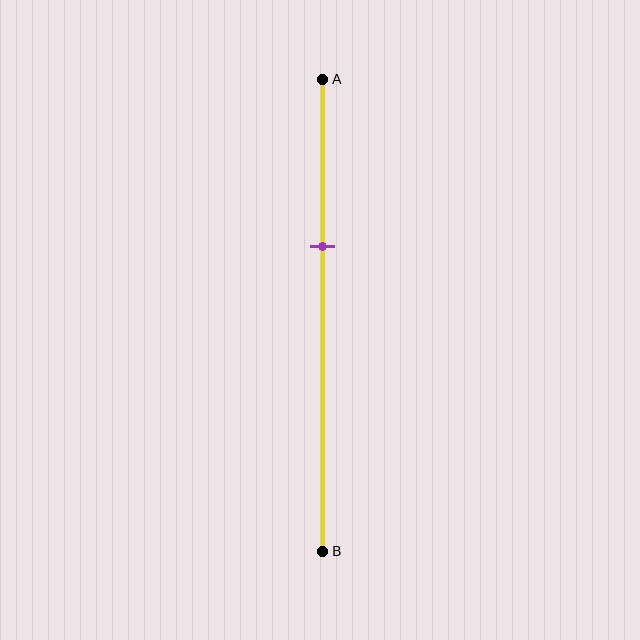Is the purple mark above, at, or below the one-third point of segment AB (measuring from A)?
The purple mark is approximately at the one-third point of segment AB.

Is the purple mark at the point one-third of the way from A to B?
Yes, the mark is approximately at the one-third point.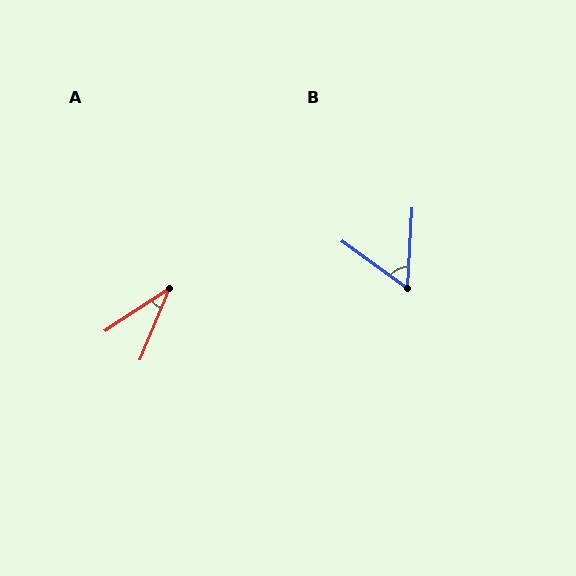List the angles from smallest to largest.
A (34°), B (58°).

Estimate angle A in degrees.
Approximately 34 degrees.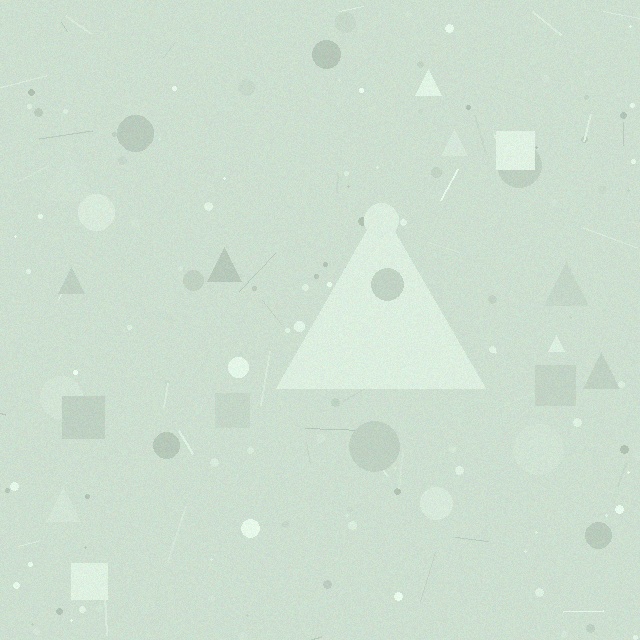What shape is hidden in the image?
A triangle is hidden in the image.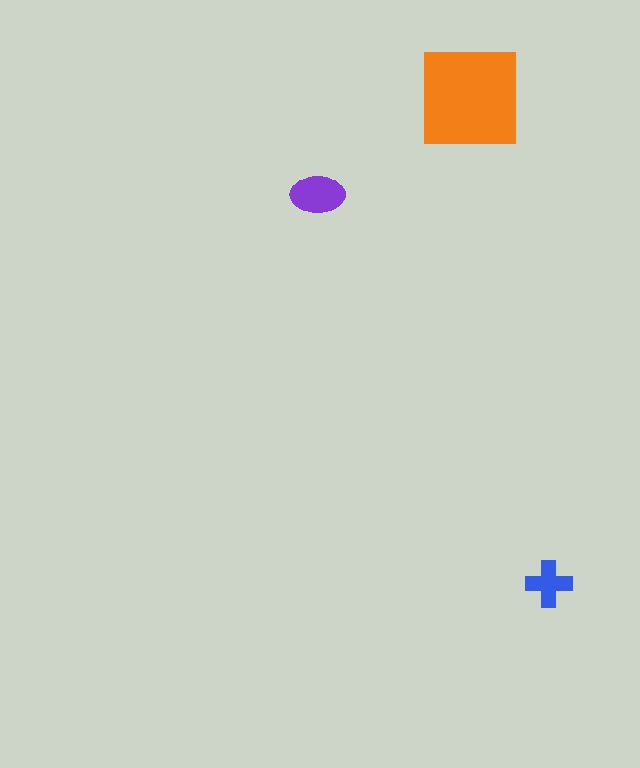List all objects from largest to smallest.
The orange square, the purple ellipse, the blue cross.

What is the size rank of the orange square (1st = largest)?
1st.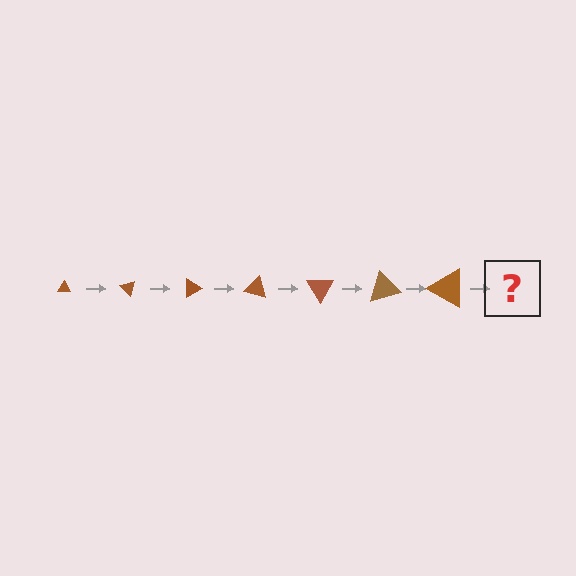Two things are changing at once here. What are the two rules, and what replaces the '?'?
The two rules are that the triangle grows larger each step and it rotates 45 degrees each step. The '?' should be a triangle, larger than the previous one and rotated 315 degrees from the start.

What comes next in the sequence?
The next element should be a triangle, larger than the previous one and rotated 315 degrees from the start.